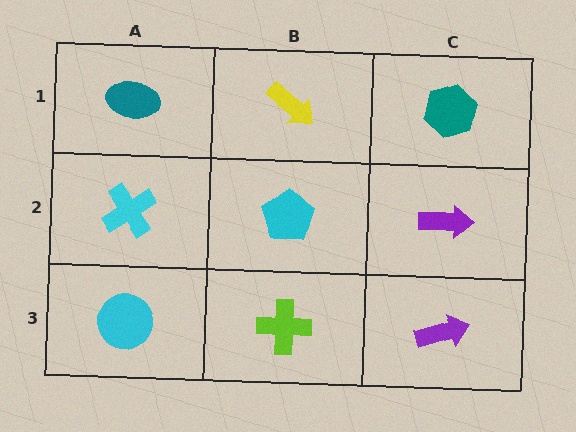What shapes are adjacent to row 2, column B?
A yellow arrow (row 1, column B), a lime cross (row 3, column B), a cyan cross (row 2, column A), a purple arrow (row 2, column C).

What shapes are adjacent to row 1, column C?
A purple arrow (row 2, column C), a yellow arrow (row 1, column B).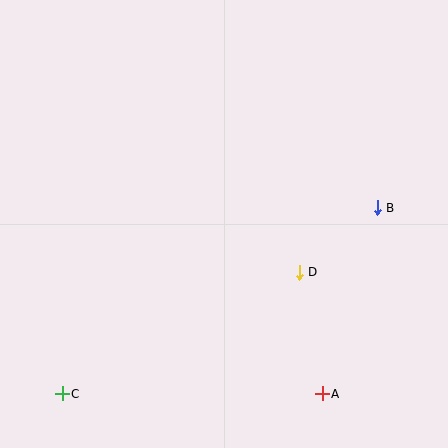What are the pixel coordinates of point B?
Point B is at (377, 208).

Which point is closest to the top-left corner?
Point C is closest to the top-left corner.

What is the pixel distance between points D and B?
The distance between D and B is 101 pixels.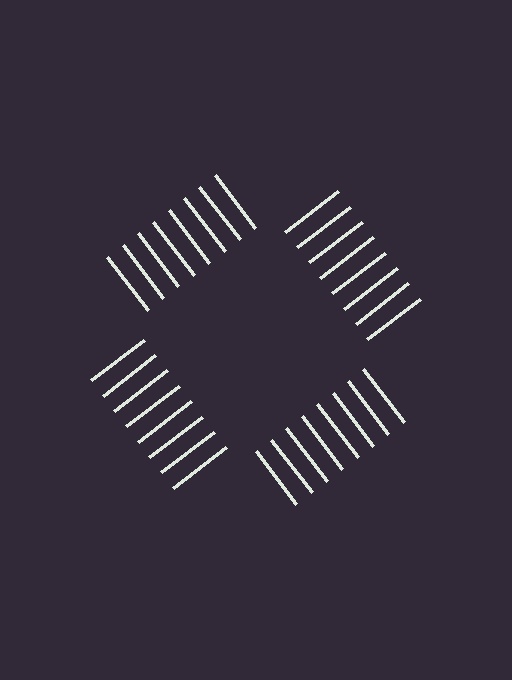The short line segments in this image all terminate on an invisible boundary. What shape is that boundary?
An illusory square — the line segments terminate on its edges but no continuous stroke is drawn.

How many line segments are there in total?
32 — 8 along each of the 4 edges.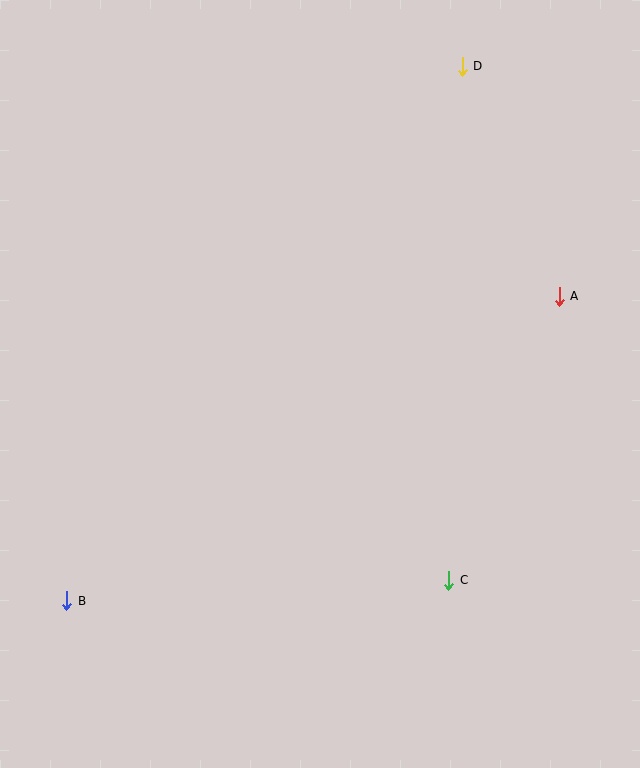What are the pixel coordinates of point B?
Point B is at (66, 601).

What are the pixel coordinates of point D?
Point D is at (462, 66).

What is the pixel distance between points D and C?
The distance between D and C is 514 pixels.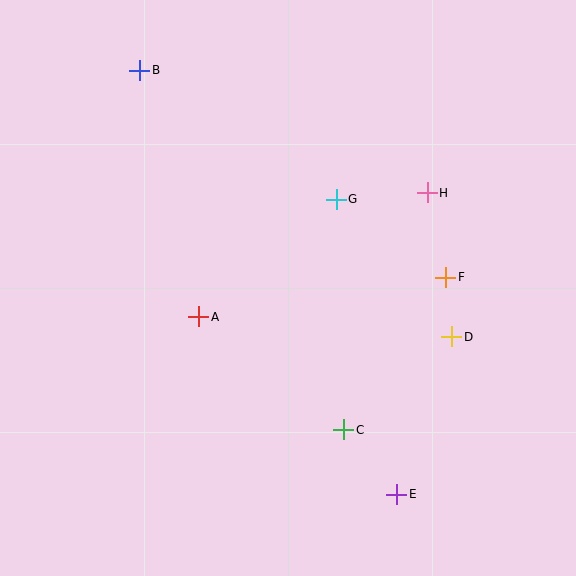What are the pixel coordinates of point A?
Point A is at (199, 317).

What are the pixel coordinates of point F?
Point F is at (446, 277).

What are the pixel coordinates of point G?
Point G is at (336, 199).